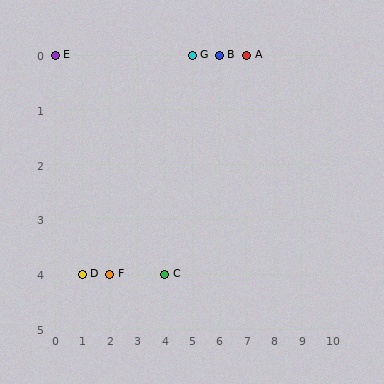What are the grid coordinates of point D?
Point D is at grid coordinates (1, 4).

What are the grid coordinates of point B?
Point B is at grid coordinates (6, 0).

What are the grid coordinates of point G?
Point G is at grid coordinates (5, 0).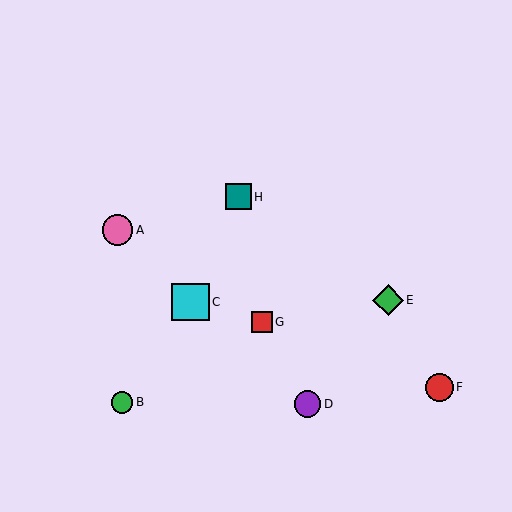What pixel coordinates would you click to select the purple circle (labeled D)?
Click at (308, 404) to select the purple circle D.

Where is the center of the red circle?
The center of the red circle is at (439, 387).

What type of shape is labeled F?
Shape F is a red circle.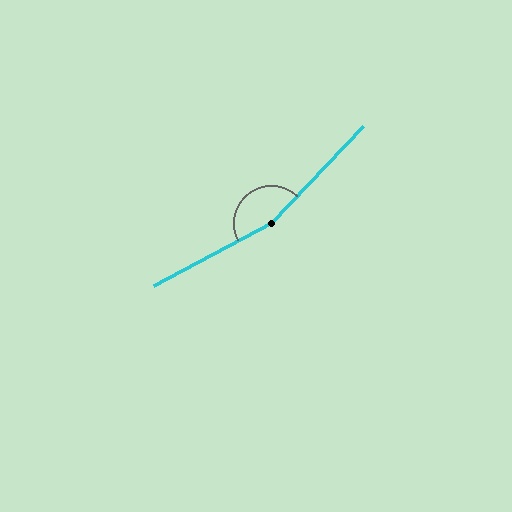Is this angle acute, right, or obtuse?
It is obtuse.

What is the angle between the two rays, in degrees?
Approximately 162 degrees.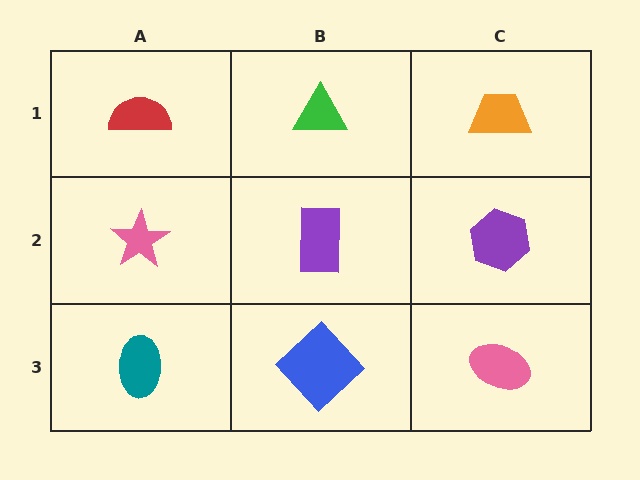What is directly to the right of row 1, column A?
A green triangle.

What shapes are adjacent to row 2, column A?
A red semicircle (row 1, column A), a teal ellipse (row 3, column A), a purple rectangle (row 2, column B).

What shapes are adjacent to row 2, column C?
An orange trapezoid (row 1, column C), a pink ellipse (row 3, column C), a purple rectangle (row 2, column B).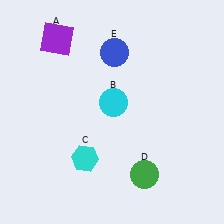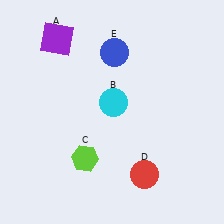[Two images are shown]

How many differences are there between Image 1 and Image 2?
There are 2 differences between the two images.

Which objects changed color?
C changed from cyan to lime. D changed from green to red.